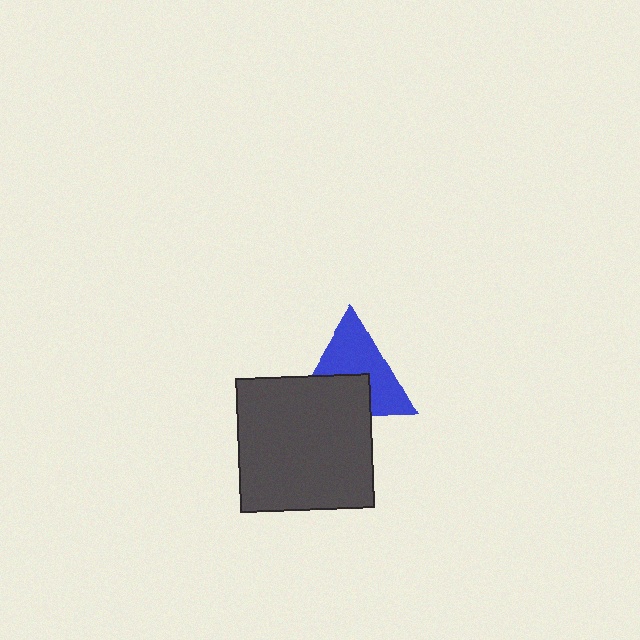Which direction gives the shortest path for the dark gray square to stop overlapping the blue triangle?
Moving down gives the shortest separation.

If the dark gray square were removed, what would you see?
You would see the complete blue triangle.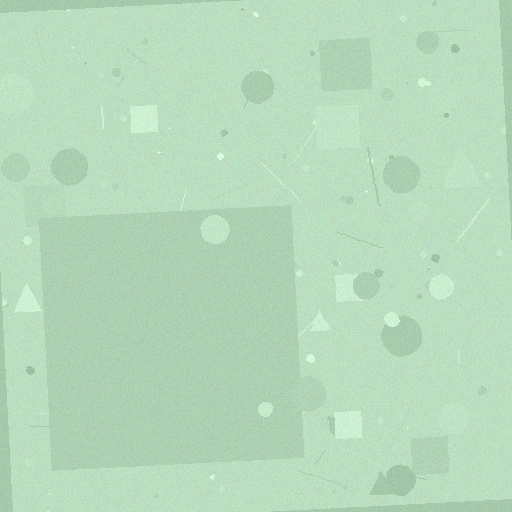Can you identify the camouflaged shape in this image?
The camouflaged shape is a square.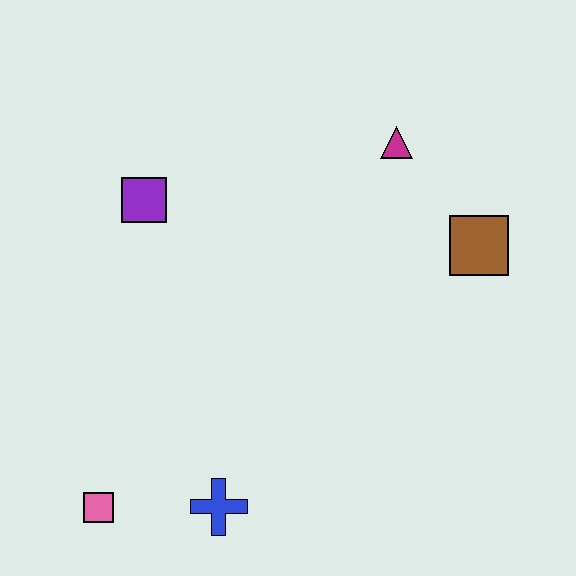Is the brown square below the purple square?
Yes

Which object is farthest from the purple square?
The brown square is farthest from the purple square.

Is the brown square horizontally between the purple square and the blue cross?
No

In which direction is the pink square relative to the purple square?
The pink square is below the purple square.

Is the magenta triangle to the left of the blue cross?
No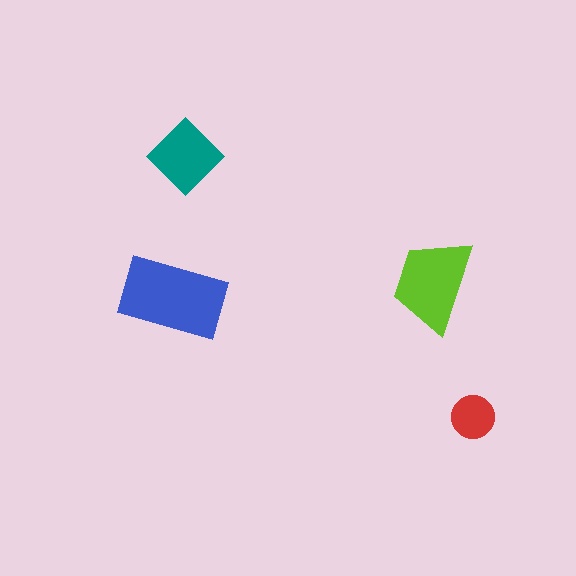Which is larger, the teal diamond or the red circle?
The teal diamond.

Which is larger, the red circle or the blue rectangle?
The blue rectangle.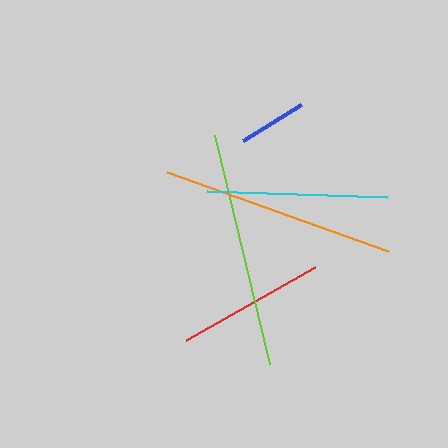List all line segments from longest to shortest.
From longest to shortest: lime, orange, cyan, red, blue.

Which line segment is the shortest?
The blue line is the shortest at approximately 67 pixels.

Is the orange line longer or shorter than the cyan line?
The orange line is longer than the cyan line.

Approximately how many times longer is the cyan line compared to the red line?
The cyan line is approximately 1.2 times the length of the red line.